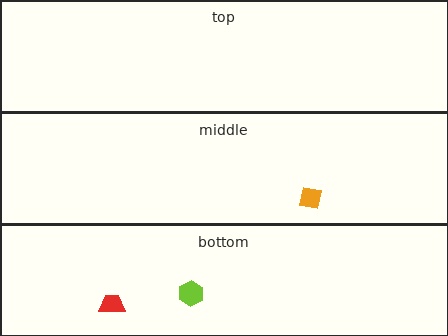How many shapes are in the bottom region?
2.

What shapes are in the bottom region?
The red trapezoid, the lime hexagon.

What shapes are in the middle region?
The orange square.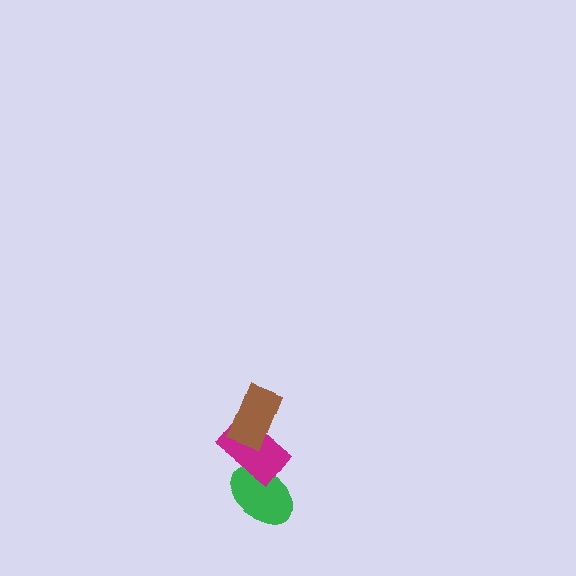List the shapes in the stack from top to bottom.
From top to bottom: the brown rectangle, the magenta rectangle, the green ellipse.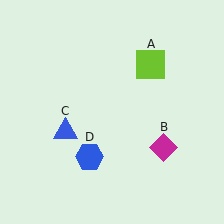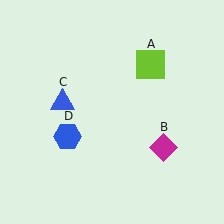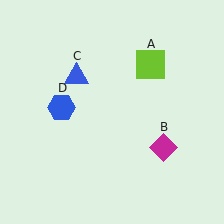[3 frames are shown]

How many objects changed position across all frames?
2 objects changed position: blue triangle (object C), blue hexagon (object D).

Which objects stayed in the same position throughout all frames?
Lime square (object A) and magenta diamond (object B) remained stationary.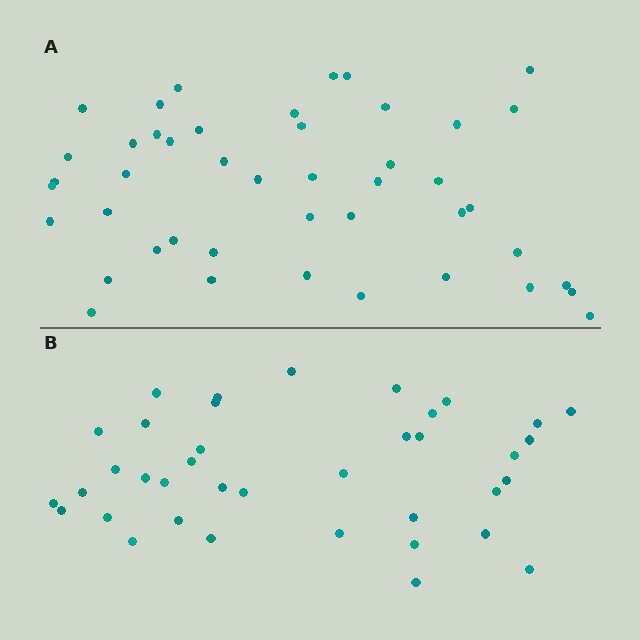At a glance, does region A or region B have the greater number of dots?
Region A (the top region) has more dots.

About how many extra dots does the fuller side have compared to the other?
Region A has roughly 8 or so more dots than region B.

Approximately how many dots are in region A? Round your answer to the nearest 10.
About 40 dots. (The exact count is 45, which rounds to 40.)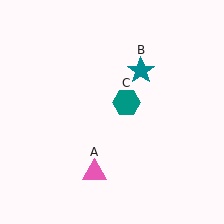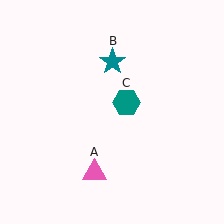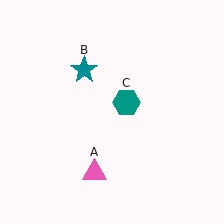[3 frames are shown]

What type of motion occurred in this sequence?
The teal star (object B) rotated counterclockwise around the center of the scene.